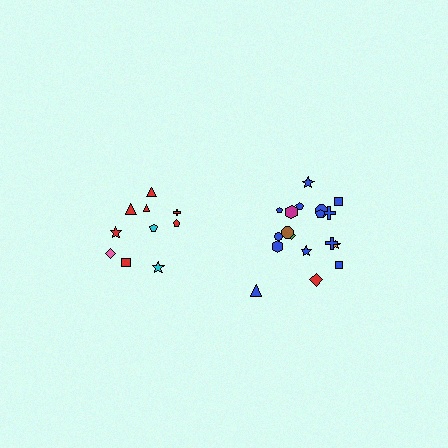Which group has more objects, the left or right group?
The right group.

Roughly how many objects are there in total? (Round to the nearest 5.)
Roughly 30 objects in total.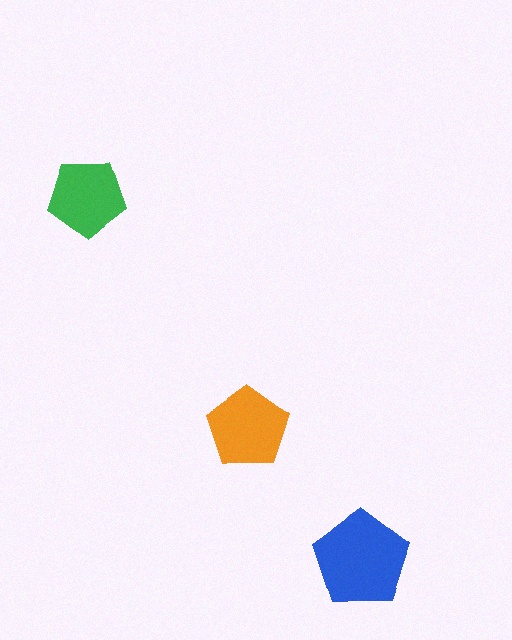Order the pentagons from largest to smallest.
the blue one, the orange one, the green one.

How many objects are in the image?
There are 3 objects in the image.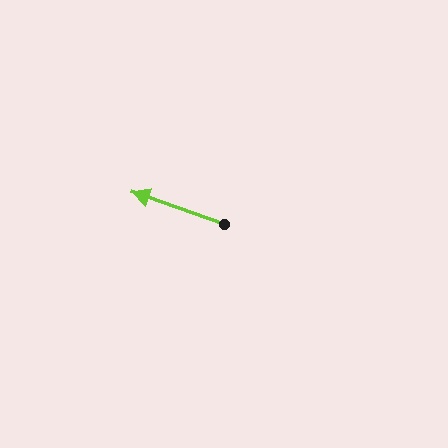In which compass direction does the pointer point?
West.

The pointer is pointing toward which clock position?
Roughly 10 o'clock.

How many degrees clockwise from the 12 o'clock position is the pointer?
Approximately 289 degrees.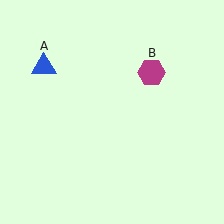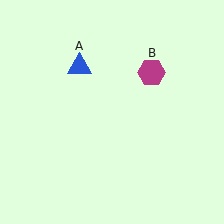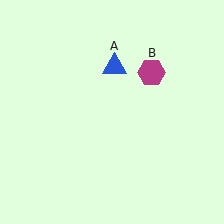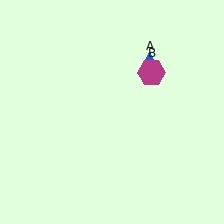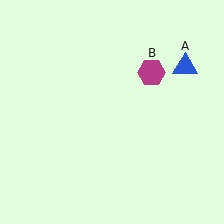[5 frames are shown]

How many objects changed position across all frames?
1 object changed position: blue triangle (object A).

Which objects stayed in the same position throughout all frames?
Magenta hexagon (object B) remained stationary.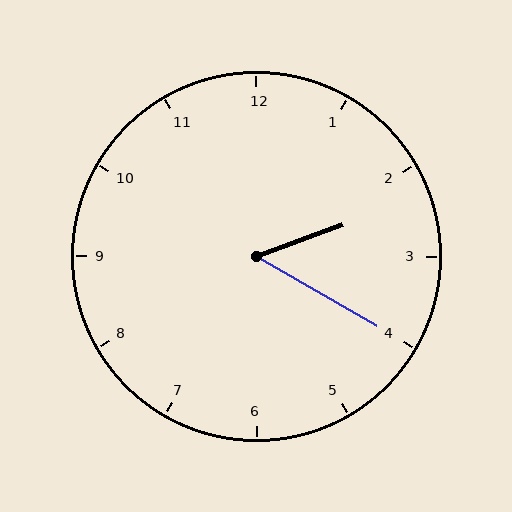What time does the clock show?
2:20.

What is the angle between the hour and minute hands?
Approximately 50 degrees.